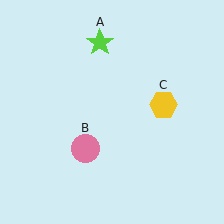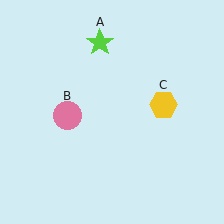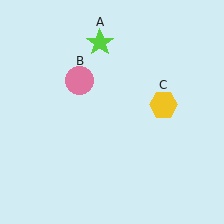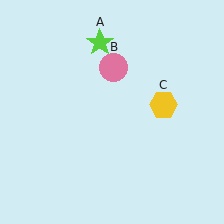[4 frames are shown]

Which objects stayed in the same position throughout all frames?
Lime star (object A) and yellow hexagon (object C) remained stationary.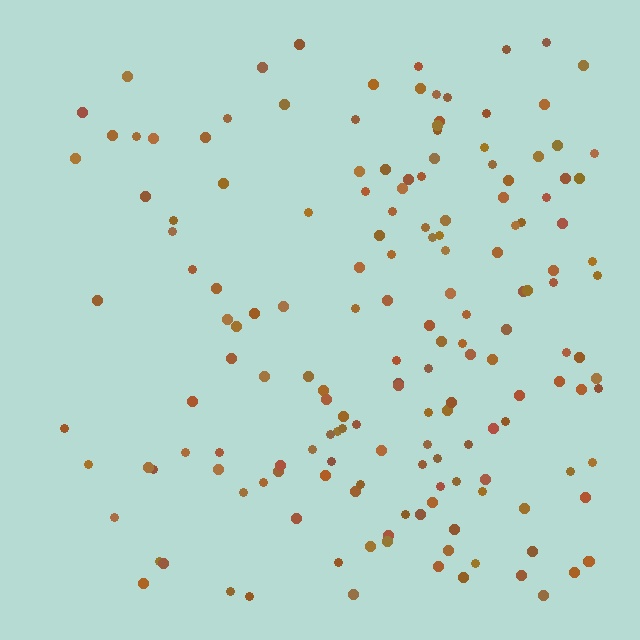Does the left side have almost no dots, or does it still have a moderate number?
Still a moderate number, just noticeably fewer than the right.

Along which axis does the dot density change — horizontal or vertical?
Horizontal.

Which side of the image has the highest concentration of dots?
The right.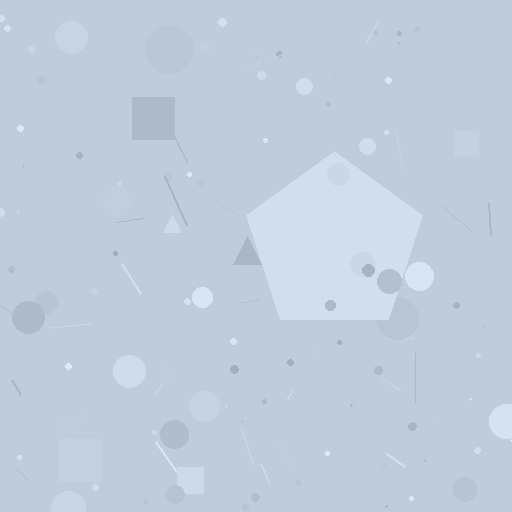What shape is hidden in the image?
A pentagon is hidden in the image.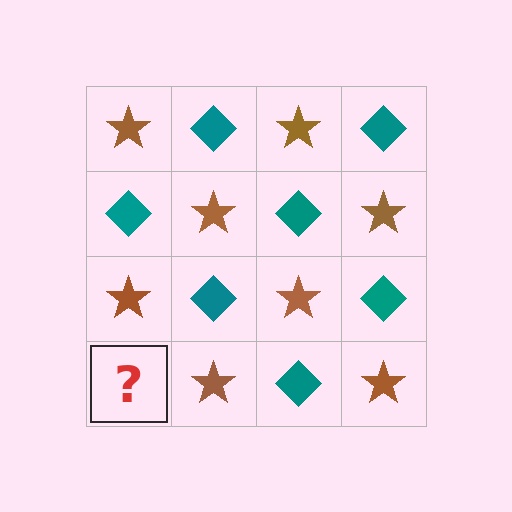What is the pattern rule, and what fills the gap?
The rule is that it alternates brown star and teal diamond in a checkerboard pattern. The gap should be filled with a teal diamond.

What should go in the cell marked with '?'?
The missing cell should contain a teal diamond.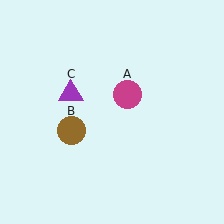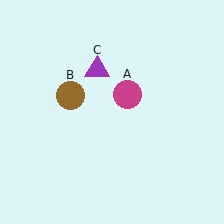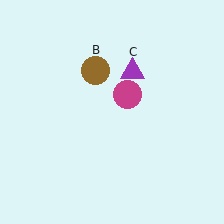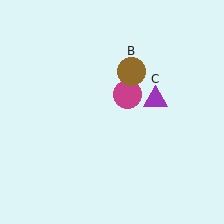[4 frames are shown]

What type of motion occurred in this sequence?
The brown circle (object B), purple triangle (object C) rotated clockwise around the center of the scene.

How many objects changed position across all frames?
2 objects changed position: brown circle (object B), purple triangle (object C).